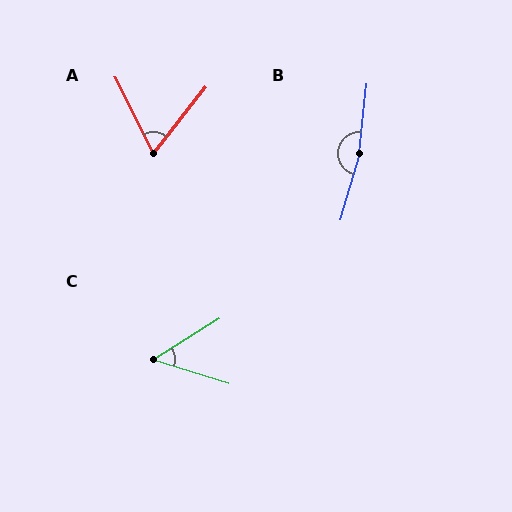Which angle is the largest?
B, at approximately 170 degrees.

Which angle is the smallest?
C, at approximately 50 degrees.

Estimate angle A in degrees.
Approximately 65 degrees.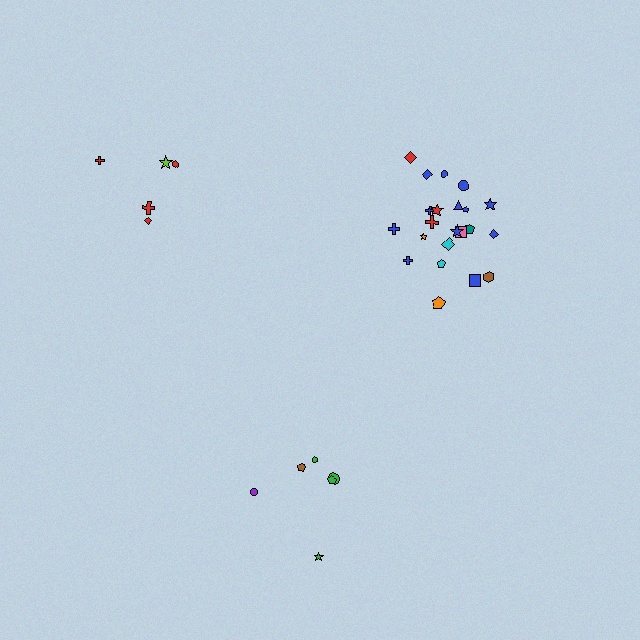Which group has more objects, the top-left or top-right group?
The top-right group.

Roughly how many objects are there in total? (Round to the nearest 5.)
Roughly 35 objects in total.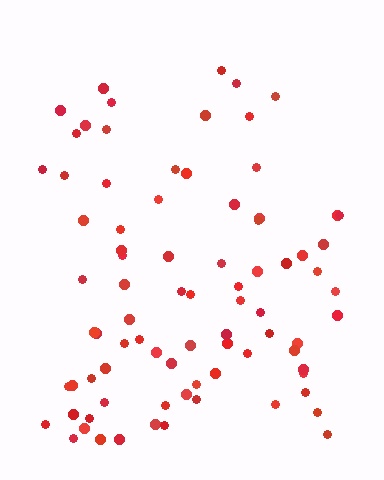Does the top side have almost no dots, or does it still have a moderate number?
Still a moderate number, just noticeably fewer than the bottom.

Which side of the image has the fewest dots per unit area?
The top.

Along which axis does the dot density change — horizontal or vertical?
Vertical.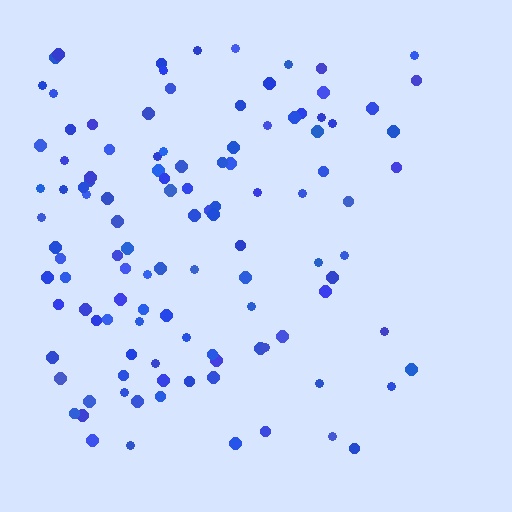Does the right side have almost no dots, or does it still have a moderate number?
Still a moderate number, just noticeably fewer than the left.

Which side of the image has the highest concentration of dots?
The left.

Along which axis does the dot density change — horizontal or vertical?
Horizontal.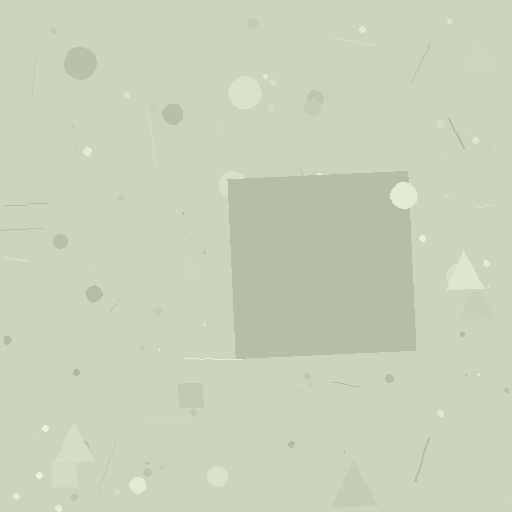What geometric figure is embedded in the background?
A square is embedded in the background.